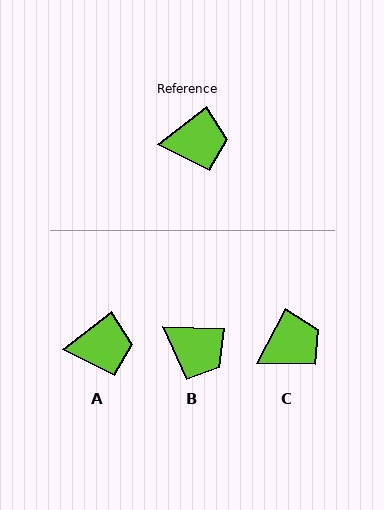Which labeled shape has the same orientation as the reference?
A.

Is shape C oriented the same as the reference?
No, it is off by about 25 degrees.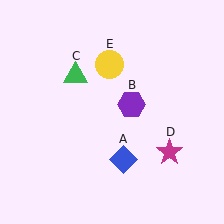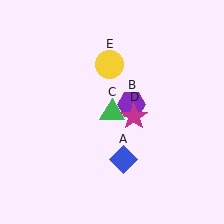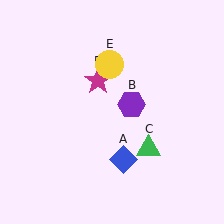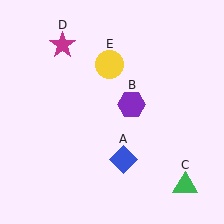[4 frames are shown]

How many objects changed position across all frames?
2 objects changed position: green triangle (object C), magenta star (object D).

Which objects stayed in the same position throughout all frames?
Blue diamond (object A) and purple hexagon (object B) and yellow circle (object E) remained stationary.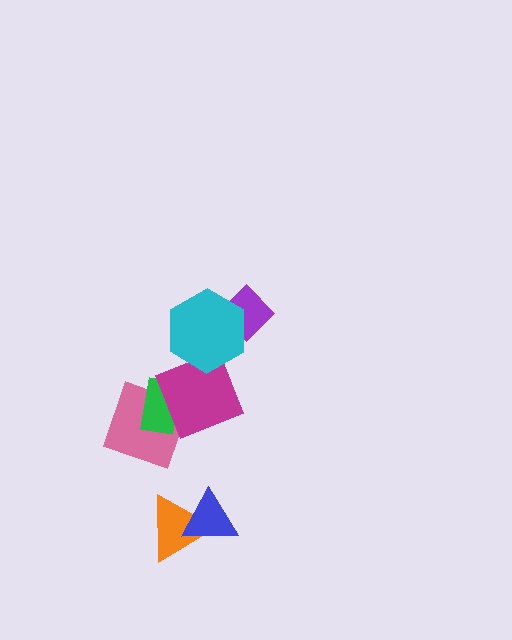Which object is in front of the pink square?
The green rectangle is in front of the pink square.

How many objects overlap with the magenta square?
2 objects overlap with the magenta square.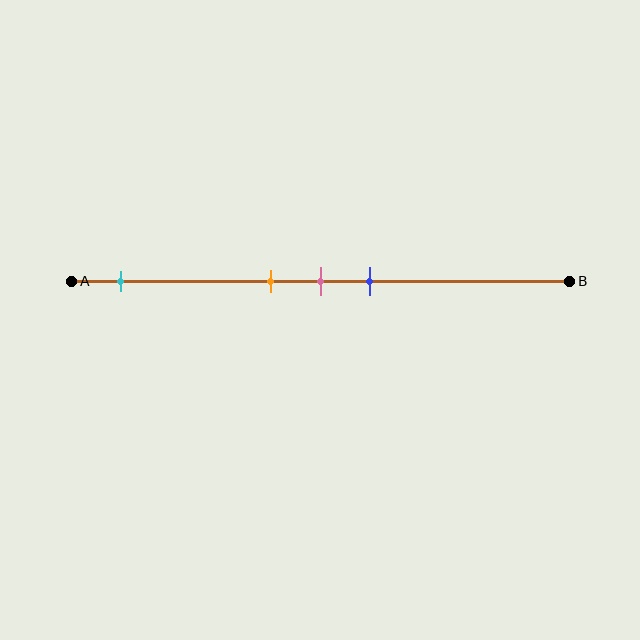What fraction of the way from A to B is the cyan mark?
The cyan mark is approximately 10% (0.1) of the way from A to B.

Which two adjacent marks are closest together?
The orange and pink marks are the closest adjacent pair.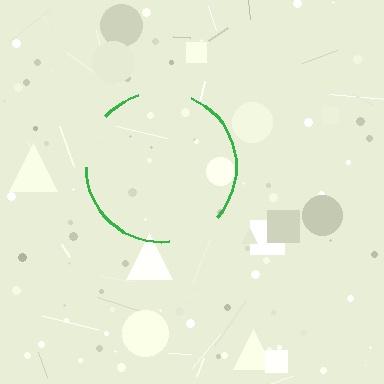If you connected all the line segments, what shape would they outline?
They would outline a circle.